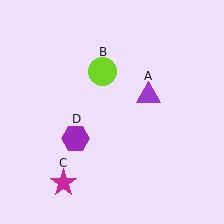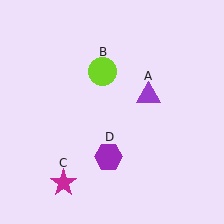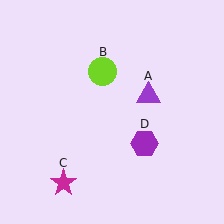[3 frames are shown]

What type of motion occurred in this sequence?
The purple hexagon (object D) rotated counterclockwise around the center of the scene.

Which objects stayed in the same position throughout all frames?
Purple triangle (object A) and lime circle (object B) and magenta star (object C) remained stationary.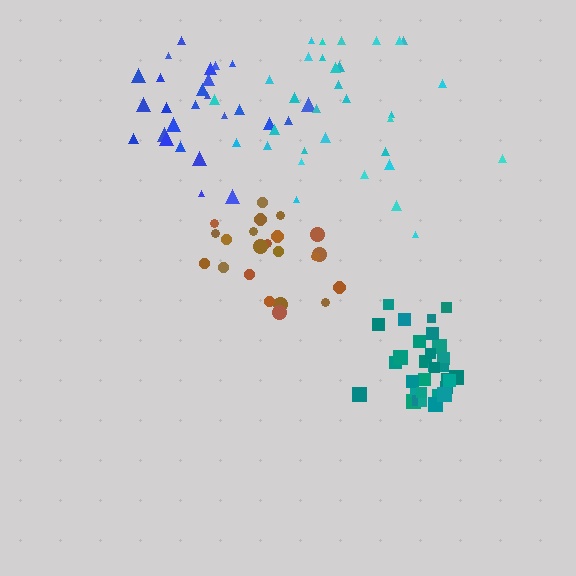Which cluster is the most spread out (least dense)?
Cyan.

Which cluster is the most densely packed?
Teal.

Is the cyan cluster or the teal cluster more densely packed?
Teal.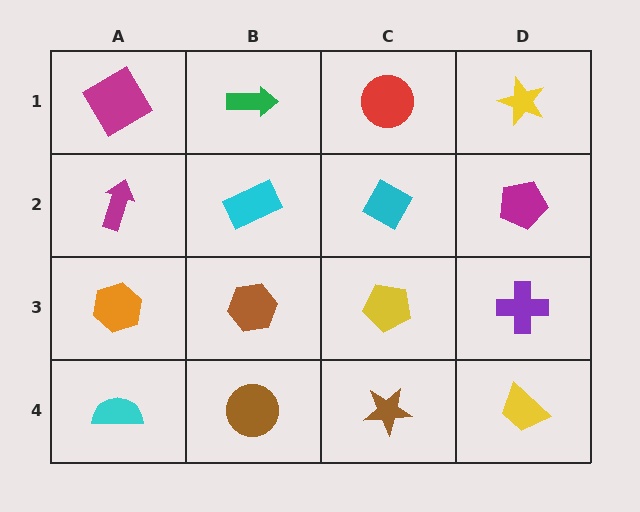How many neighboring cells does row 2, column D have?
3.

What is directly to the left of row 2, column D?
A cyan diamond.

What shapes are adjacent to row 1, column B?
A cyan rectangle (row 2, column B), a magenta diamond (row 1, column A), a red circle (row 1, column C).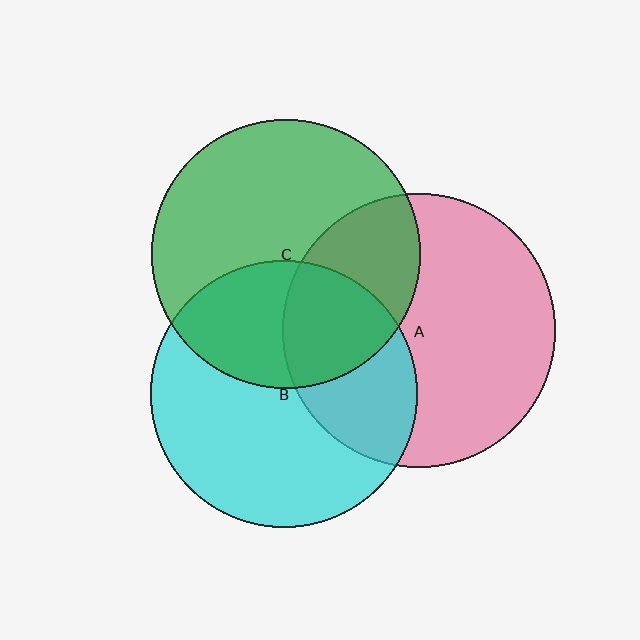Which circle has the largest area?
Circle A (pink).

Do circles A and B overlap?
Yes.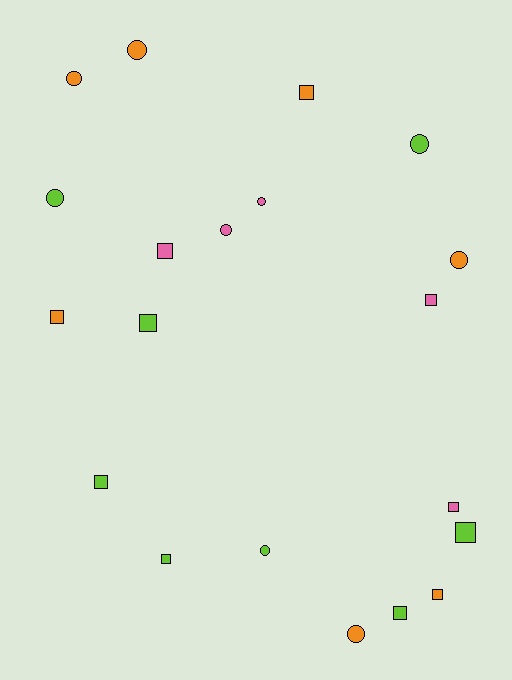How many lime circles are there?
There are 3 lime circles.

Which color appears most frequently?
Lime, with 8 objects.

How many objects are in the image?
There are 20 objects.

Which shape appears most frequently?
Square, with 11 objects.